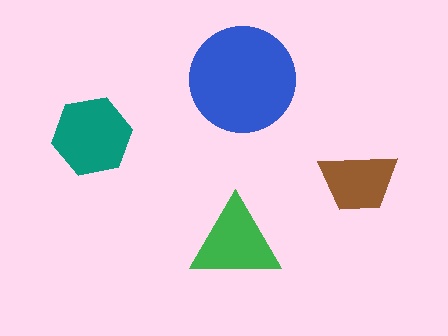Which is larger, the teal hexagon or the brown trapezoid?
The teal hexagon.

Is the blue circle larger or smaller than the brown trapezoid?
Larger.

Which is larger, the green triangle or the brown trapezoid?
The green triangle.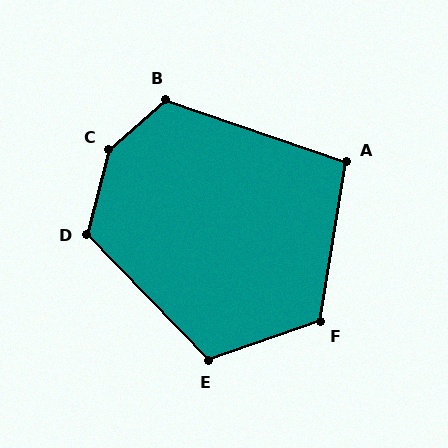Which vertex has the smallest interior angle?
A, at approximately 100 degrees.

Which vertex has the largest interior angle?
C, at approximately 145 degrees.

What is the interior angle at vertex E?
Approximately 115 degrees (obtuse).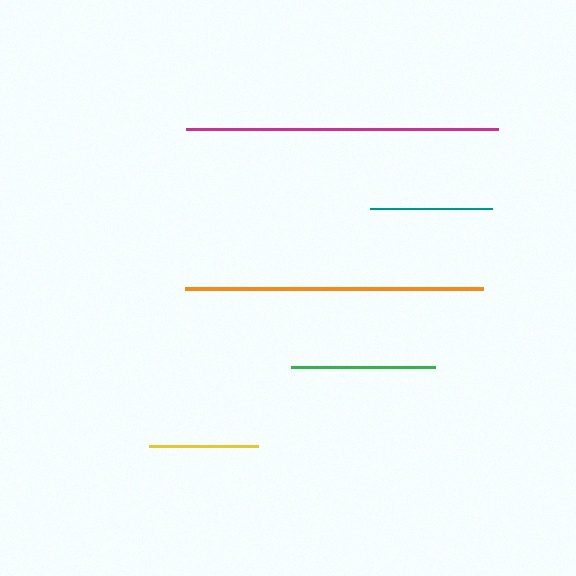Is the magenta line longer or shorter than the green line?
The magenta line is longer than the green line.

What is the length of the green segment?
The green segment is approximately 144 pixels long.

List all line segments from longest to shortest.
From longest to shortest: magenta, orange, green, teal, yellow.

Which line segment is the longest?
The magenta line is the longest at approximately 313 pixels.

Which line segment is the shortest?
The yellow line is the shortest at approximately 109 pixels.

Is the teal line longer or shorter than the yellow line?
The teal line is longer than the yellow line.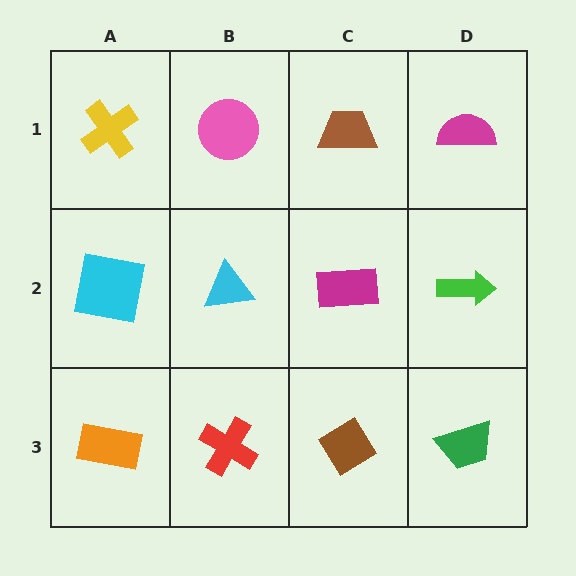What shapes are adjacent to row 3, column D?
A green arrow (row 2, column D), a brown diamond (row 3, column C).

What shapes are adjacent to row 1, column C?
A magenta rectangle (row 2, column C), a pink circle (row 1, column B), a magenta semicircle (row 1, column D).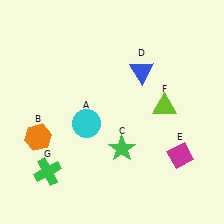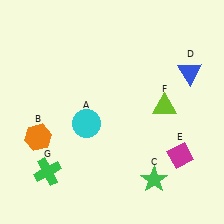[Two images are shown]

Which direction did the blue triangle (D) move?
The blue triangle (D) moved right.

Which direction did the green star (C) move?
The green star (C) moved right.